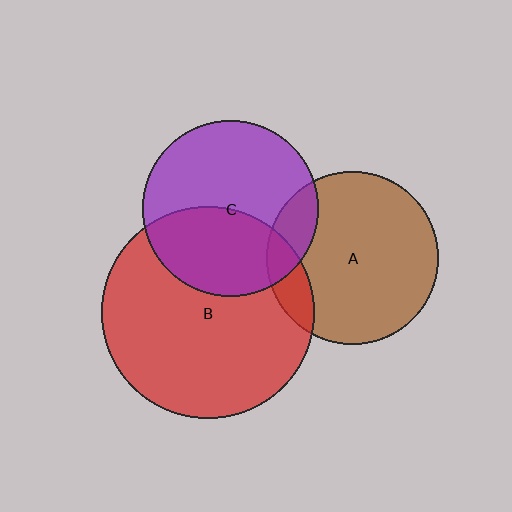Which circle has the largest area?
Circle B (red).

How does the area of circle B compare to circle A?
Approximately 1.5 times.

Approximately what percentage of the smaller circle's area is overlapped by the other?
Approximately 15%.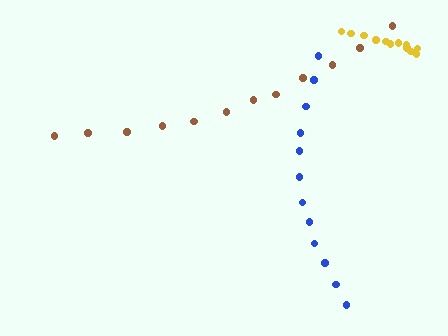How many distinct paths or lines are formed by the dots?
There are 3 distinct paths.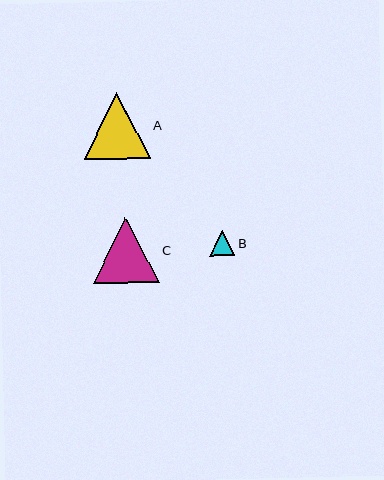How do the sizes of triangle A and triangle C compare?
Triangle A and triangle C are approximately the same size.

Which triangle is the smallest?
Triangle B is the smallest with a size of approximately 25 pixels.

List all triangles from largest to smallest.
From largest to smallest: A, C, B.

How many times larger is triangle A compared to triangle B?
Triangle A is approximately 2.6 times the size of triangle B.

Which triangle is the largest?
Triangle A is the largest with a size of approximately 66 pixels.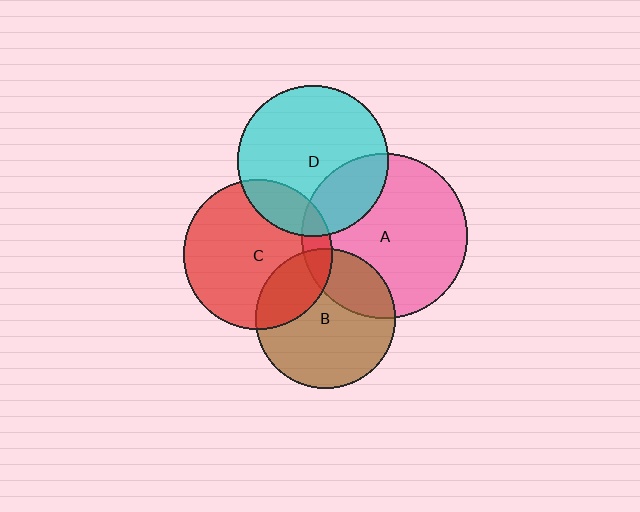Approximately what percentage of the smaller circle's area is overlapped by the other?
Approximately 25%.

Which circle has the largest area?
Circle A (pink).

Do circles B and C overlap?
Yes.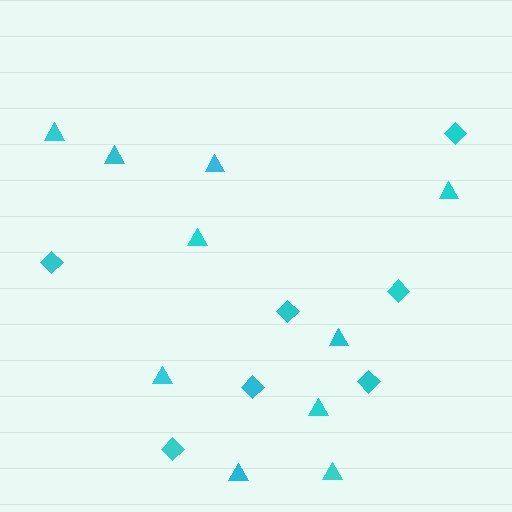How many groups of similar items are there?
There are 2 groups: one group of triangles (10) and one group of diamonds (7).